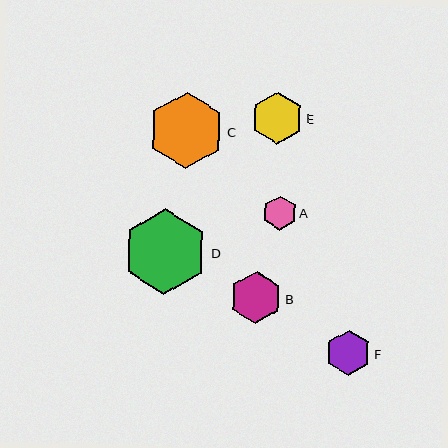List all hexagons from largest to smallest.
From largest to smallest: D, C, E, B, F, A.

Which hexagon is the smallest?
Hexagon A is the smallest with a size of approximately 34 pixels.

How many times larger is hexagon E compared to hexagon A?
Hexagon E is approximately 1.5 times the size of hexagon A.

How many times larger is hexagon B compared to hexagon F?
Hexagon B is approximately 1.1 times the size of hexagon F.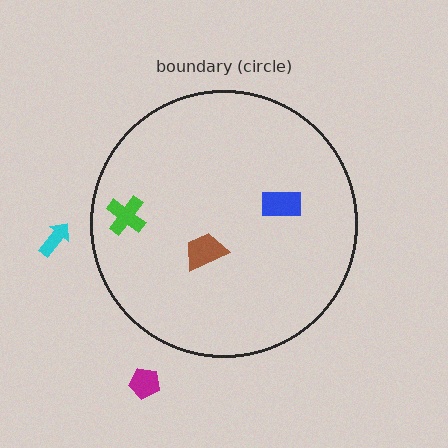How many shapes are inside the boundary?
3 inside, 2 outside.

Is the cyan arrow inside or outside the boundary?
Outside.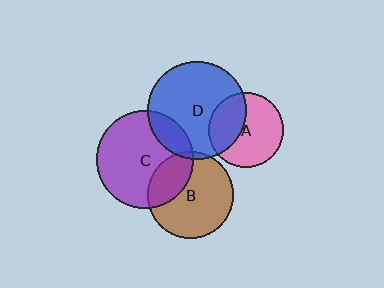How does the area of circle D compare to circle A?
Approximately 1.7 times.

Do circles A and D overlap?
Yes.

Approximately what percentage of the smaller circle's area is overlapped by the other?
Approximately 35%.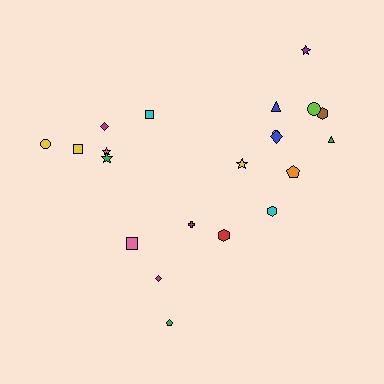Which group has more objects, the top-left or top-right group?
The top-right group.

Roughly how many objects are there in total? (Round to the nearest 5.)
Roughly 20 objects in total.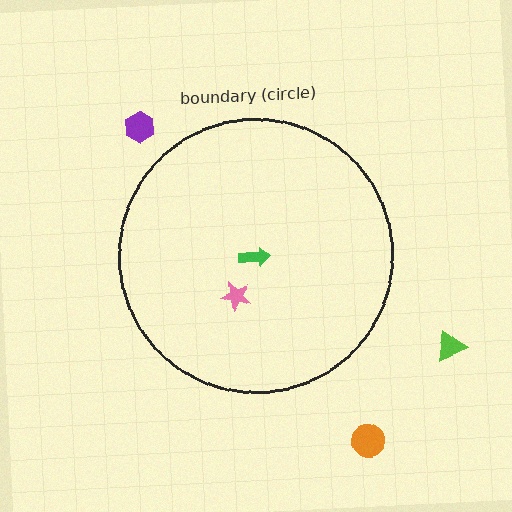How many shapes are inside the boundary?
2 inside, 3 outside.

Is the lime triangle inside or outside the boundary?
Outside.